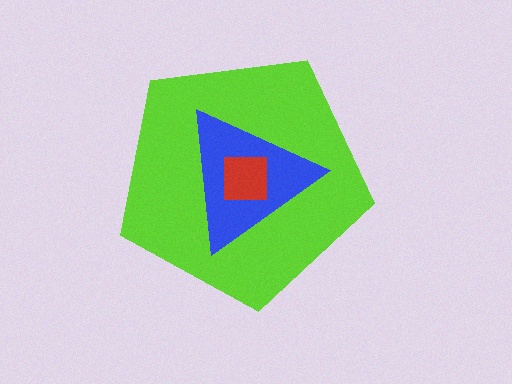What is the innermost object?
The red square.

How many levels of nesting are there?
3.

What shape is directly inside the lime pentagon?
The blue triangle.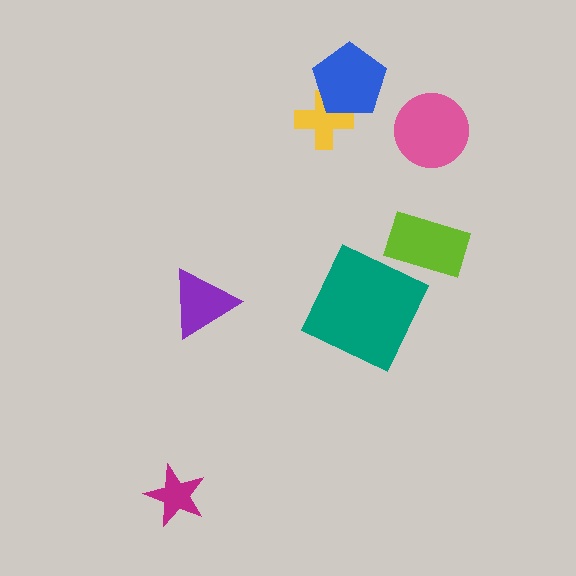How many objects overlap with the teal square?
0 objects overlap with the teal square.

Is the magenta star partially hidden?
No, no other shape covers it.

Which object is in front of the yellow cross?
The blue pentagon is in front of the yellow cross.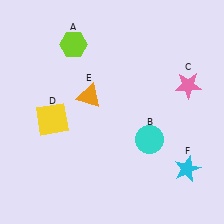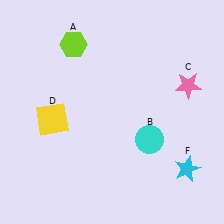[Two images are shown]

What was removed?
The orange triangle (E) was removed in Image 2.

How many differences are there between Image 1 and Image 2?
There is 1 difference between the two images.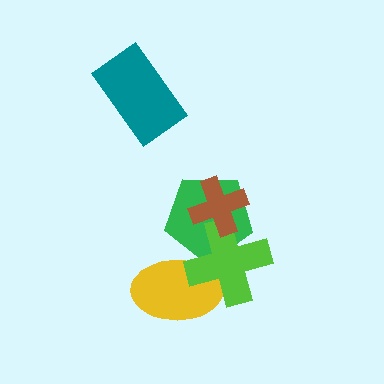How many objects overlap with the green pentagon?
3 objects overlap with the green pentagon.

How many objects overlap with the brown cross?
2 objects overlap with the brown cross.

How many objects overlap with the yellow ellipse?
2 objects overlap with the yellow ellipse.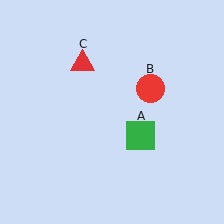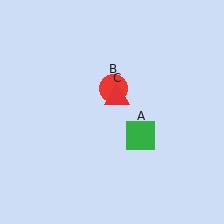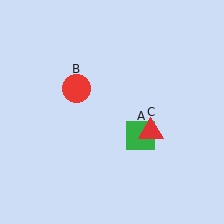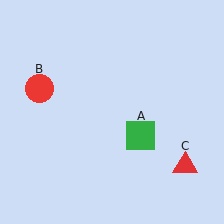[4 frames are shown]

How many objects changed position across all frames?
2 objects changed position: red circle (object B), red triangle (object C).